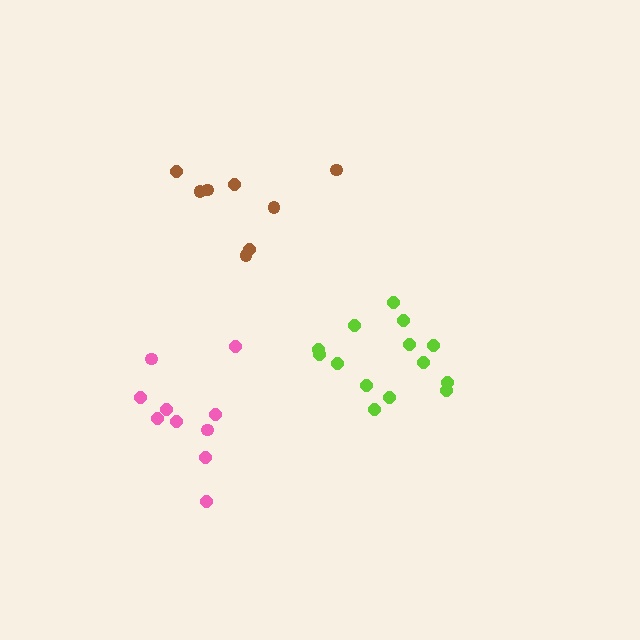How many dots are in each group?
Group 1: 8 dots, Group 2: 14 dots, Group 3: 10 dots (32 total).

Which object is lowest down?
The pink cluster is bottommost.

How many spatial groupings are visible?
There are 3 spatial groupings.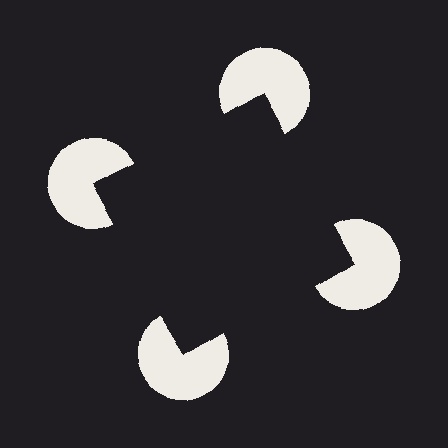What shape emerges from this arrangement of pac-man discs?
An illusory square — its edges are inferred from the aligned wedge cuts in the pac-man discs, not physically drawn.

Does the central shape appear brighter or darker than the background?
It typically appears slightly darker than the background, even though no actual brightness change is drawn.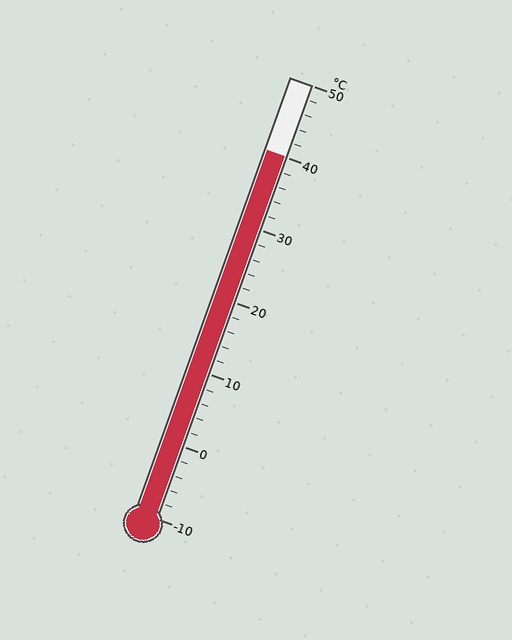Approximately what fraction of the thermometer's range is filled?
The thermometer is filled to approximately 85% of its range.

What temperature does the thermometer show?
The thermometer shows approximately 40°C.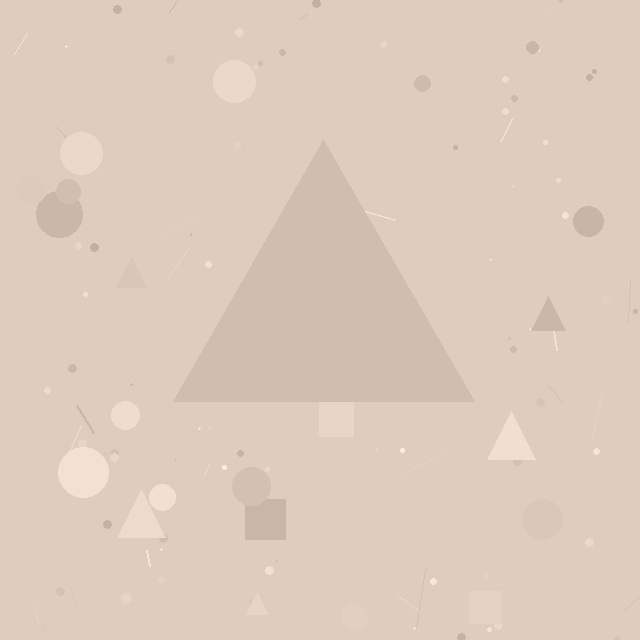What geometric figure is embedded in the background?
A triangle is embedded in the background.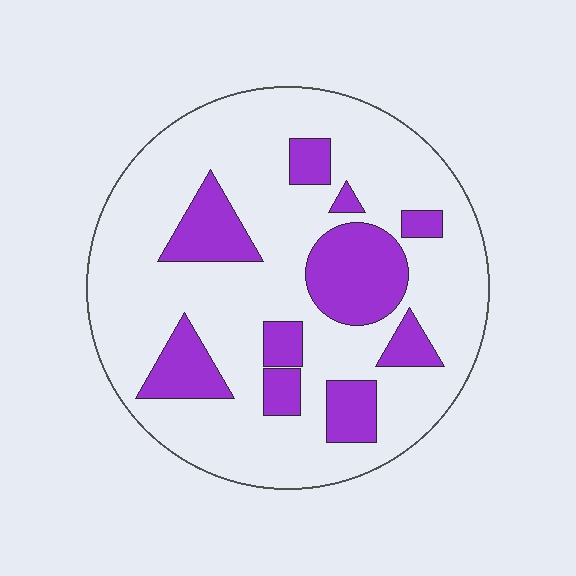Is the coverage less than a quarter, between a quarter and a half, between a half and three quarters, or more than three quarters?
Less than a quarter.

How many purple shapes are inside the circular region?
10.